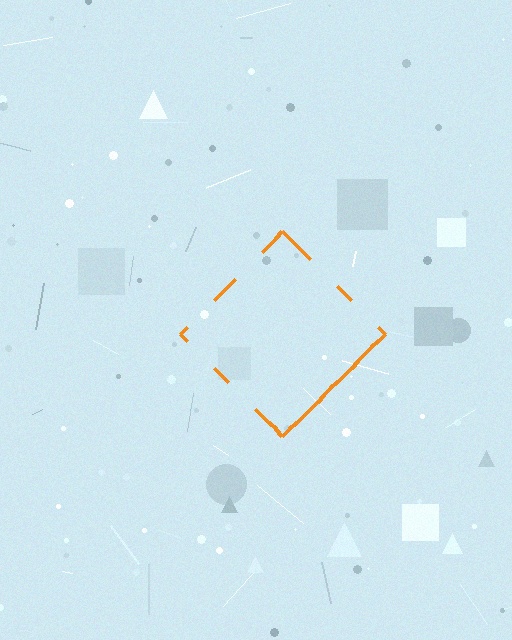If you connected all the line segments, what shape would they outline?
They would outline a diamond.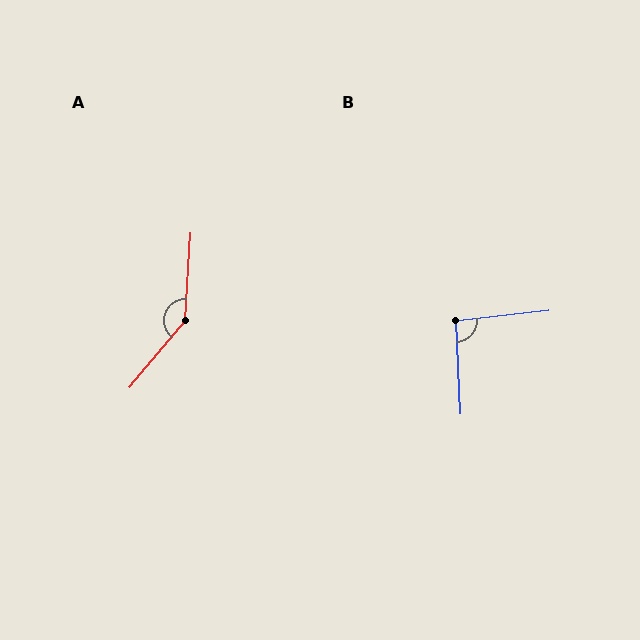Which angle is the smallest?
B, at approximately 94 degrees.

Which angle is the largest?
A, at approximately 144 degrees.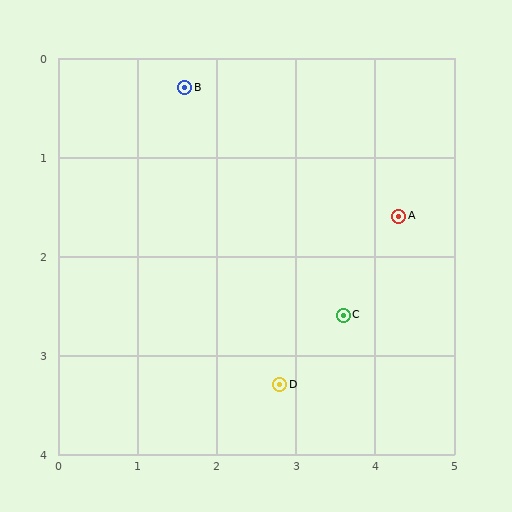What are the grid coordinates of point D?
Point D is at approximately (2.8, 3.3).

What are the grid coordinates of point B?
Point B is at approximately (1.6, 0.3).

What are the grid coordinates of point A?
Point A is at approximately (4.3, 1.6).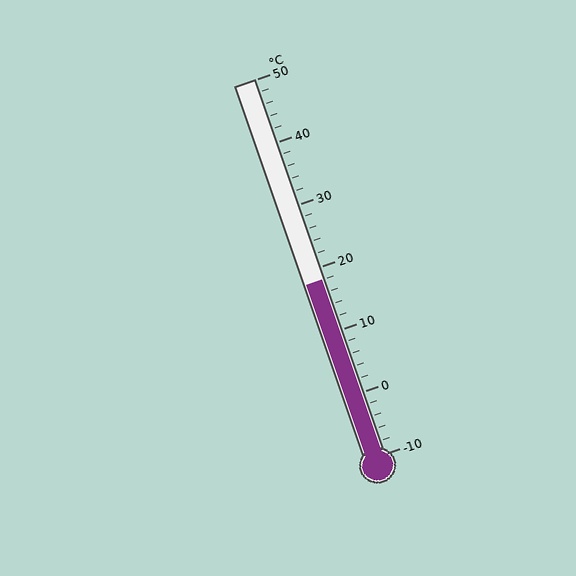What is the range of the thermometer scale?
The thermometer scale ranges from -10°C to 50°C.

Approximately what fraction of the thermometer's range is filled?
The thermometer is filled to approximately 45% of its range.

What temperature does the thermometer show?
The thermometer shows approximately 18°C.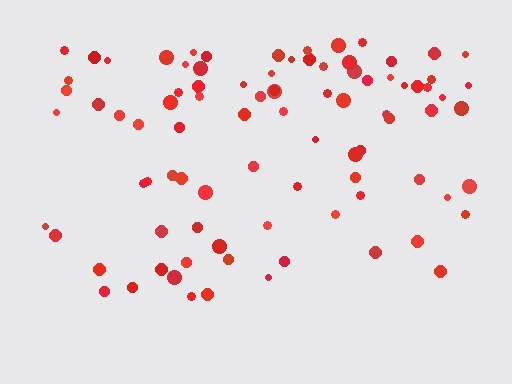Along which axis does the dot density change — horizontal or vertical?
Vertical.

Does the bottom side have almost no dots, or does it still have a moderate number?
Still a moderate number, just noticeably fewer than the top.